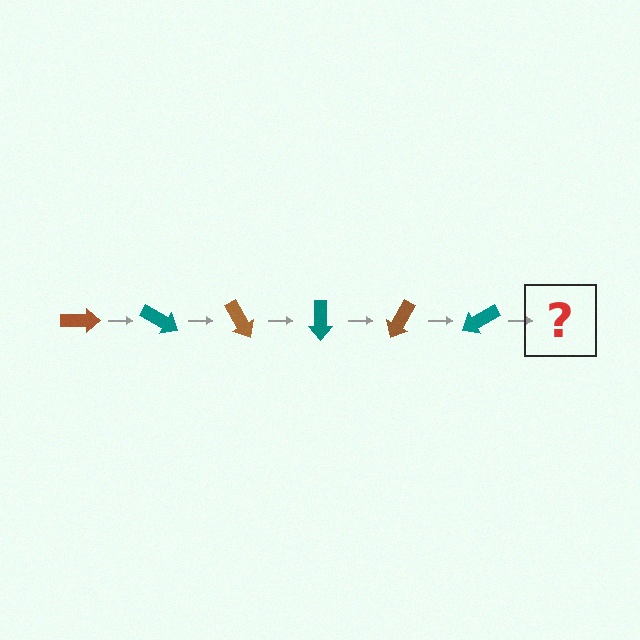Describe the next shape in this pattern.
It should be a brown arrow, rotated 180 degrees from the start.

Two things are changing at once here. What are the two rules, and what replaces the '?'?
The two rules are that it rotates 30 degrees each step and the color cycles through brown and teal. The '?' should be a brown arrow, rotated 180 degrees from the start.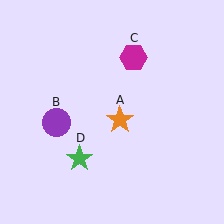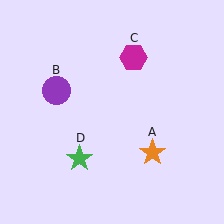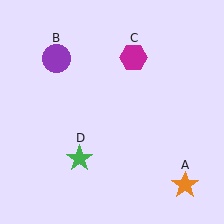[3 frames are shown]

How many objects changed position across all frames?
2 objects changed position: orange star (object A), purple circle (object B).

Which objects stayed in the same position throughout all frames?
Magenta hexagon (object C) and green star (object D) remained stationary.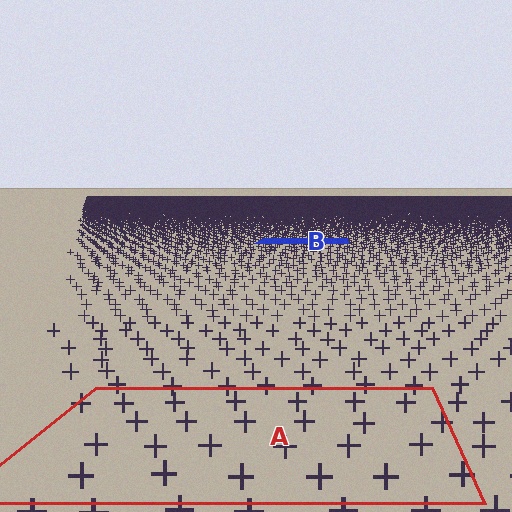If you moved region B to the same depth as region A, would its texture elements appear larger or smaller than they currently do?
They would appear larger. At a closer depth, the same texture elements are projected at a bigger on-screen size.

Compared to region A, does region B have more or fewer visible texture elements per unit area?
Region B has more texture elements per unit area — they are packed more densely because it is farther away.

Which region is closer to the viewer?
Region A is closer. The texture elements there are larger and more spread out.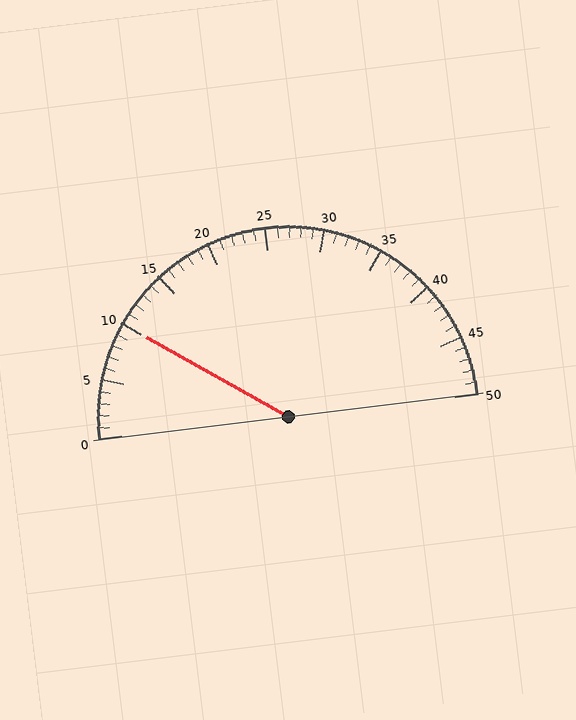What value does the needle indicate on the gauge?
The needle indicates approximately 10.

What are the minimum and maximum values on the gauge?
The gauge ranges from 0 to 50.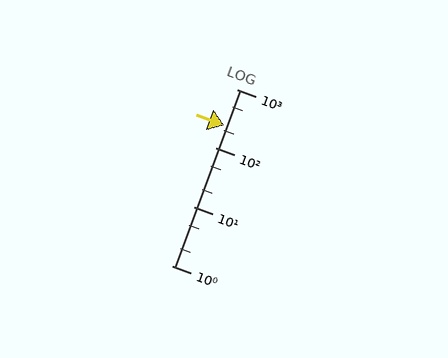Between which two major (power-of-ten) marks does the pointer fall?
The pointer is between 100 and 1000.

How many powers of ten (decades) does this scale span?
The scale spans 3 decades, from 1 to 1000.